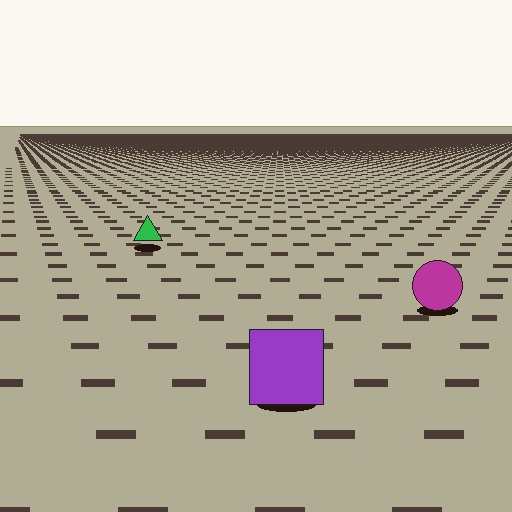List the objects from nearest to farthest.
From nearest to farthest: the purple square, the magenta circle, the green triangle.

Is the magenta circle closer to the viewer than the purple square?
No. The purple square is closer — you can tell from the texture gradient: the ground texture is coarser near it.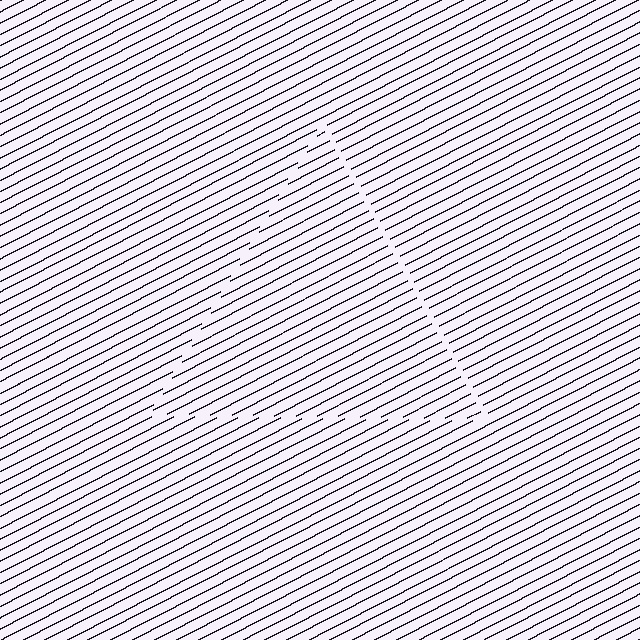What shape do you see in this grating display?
An illusory triangle. The interior of the shape contains the same grating, shifted by half a period — the contour is defined by the phase discontinuity where line-ends from the inner and outer gratings abut.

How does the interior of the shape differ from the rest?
The interior of the shape contains the same grating, shifted by half a period — the contour is defined by the phase discontinuity where line-ends from the inner and outer gratings abut.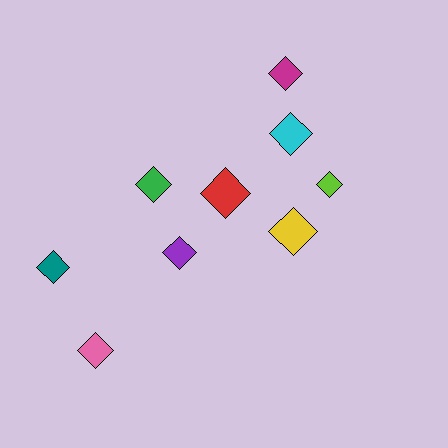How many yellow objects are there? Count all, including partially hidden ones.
There is 1 yellow object.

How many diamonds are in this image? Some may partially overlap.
There are 9 diamonds.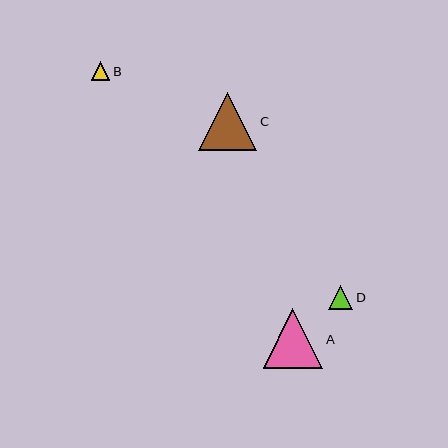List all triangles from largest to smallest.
From largest to smallest: A, C, D, B.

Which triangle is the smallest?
Triangle B is the smallest with a size of approximately 19 pixels.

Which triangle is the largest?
Triangle A is the largest with a size of approximately 59 pixels.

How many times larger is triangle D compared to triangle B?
Triangle D is approximately 1.3 times the size of triangle B.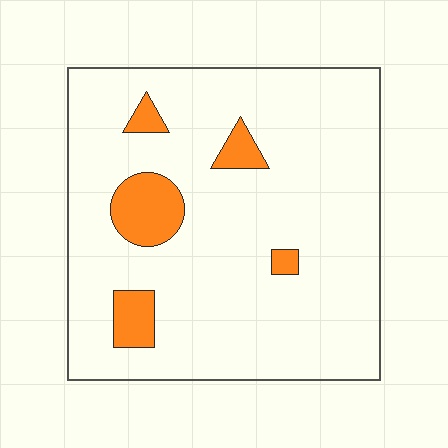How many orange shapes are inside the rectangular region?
5.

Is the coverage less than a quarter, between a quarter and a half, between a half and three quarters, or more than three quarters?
Less than a quarter.